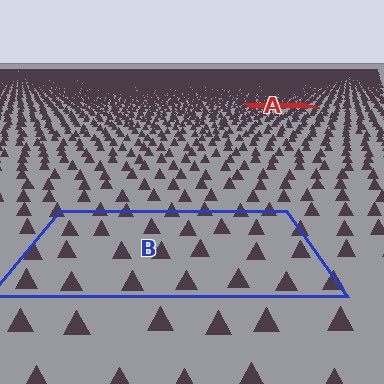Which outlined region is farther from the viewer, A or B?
Region A is farther from the viewer — the texture elements inside it appear smaller and more densely packed.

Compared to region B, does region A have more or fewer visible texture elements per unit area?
Region A has more texture elements per unit area — they are packed more densely because it is farther away.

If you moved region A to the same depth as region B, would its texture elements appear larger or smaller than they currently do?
They would appear larger. At a closer depth, the same texture elements are projected at a bigger on-screen size.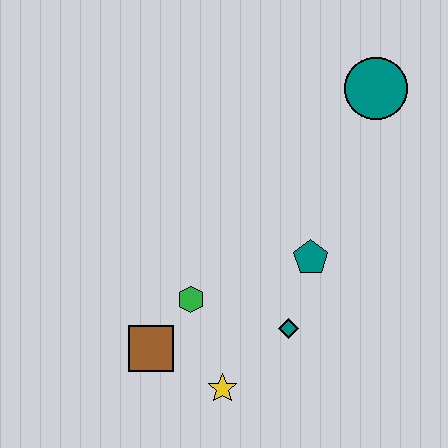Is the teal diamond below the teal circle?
Yes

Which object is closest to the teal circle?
The teal pentagon is closest to the teal circle.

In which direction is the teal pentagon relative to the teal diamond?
The teal pentagon is above the teal diamond.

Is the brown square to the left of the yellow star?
Yes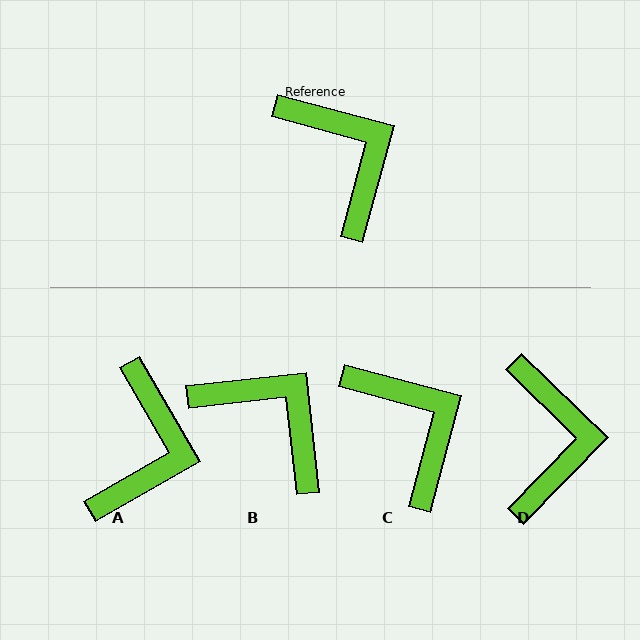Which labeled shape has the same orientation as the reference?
C.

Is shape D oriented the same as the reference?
No, it is off by about 29 degrees.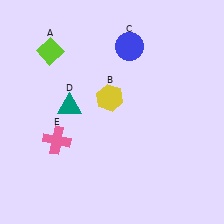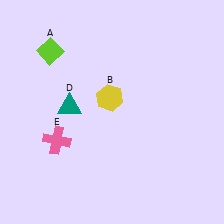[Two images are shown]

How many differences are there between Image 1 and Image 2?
There is 1 difference between the two images.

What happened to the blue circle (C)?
The blue circle (C) was removed in Image 2. It was in the top-right area of Image 1.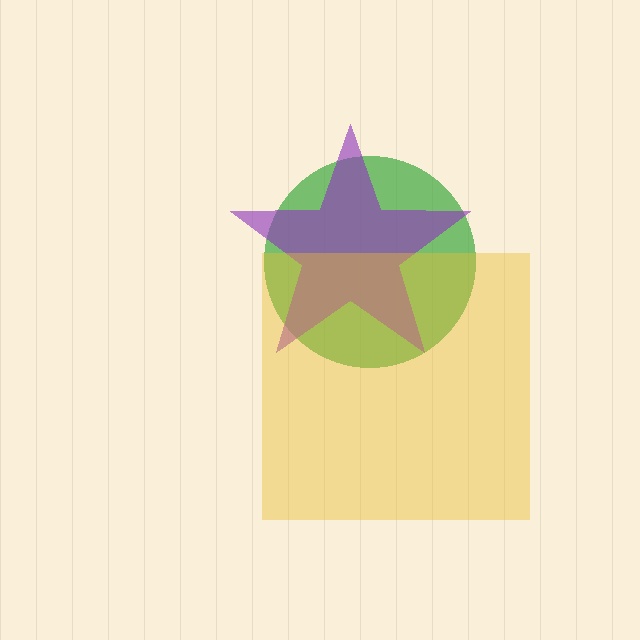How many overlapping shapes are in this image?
There are 3 overlapping shapes in the image.